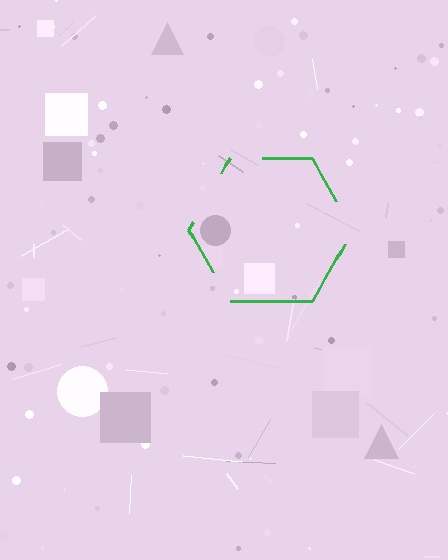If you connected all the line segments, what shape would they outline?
They would outline a hexagon.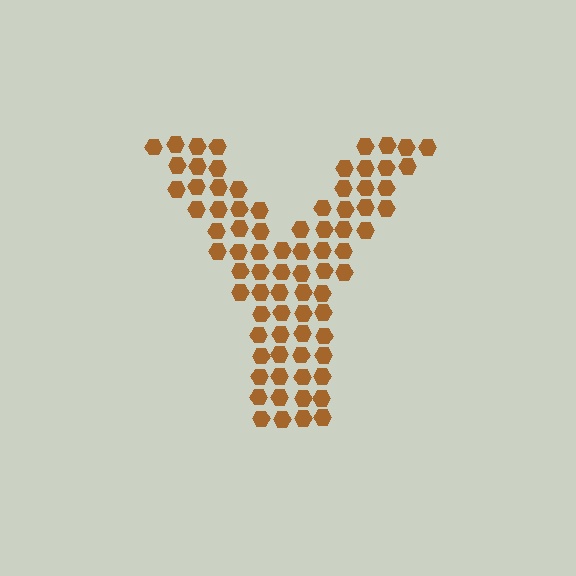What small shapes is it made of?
It is made of small hexagons.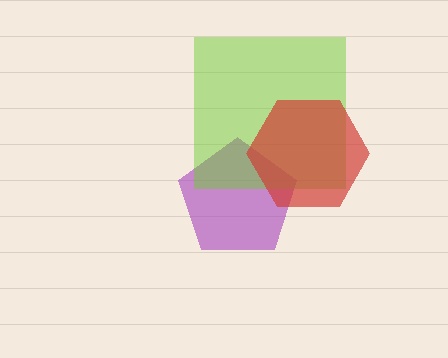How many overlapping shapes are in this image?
There are 3 overlapping shapes in the image.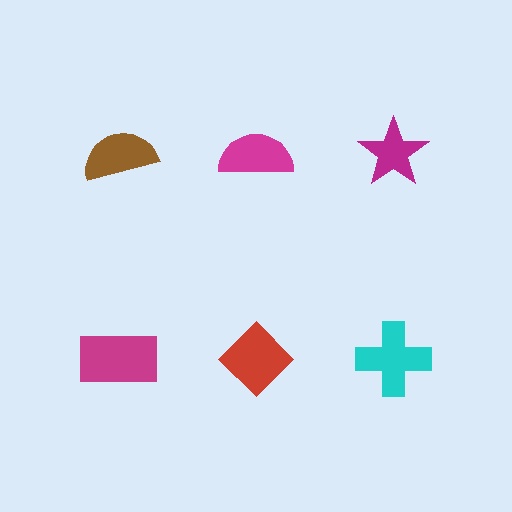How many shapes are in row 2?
3 shapes.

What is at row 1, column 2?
A magenta semicircle.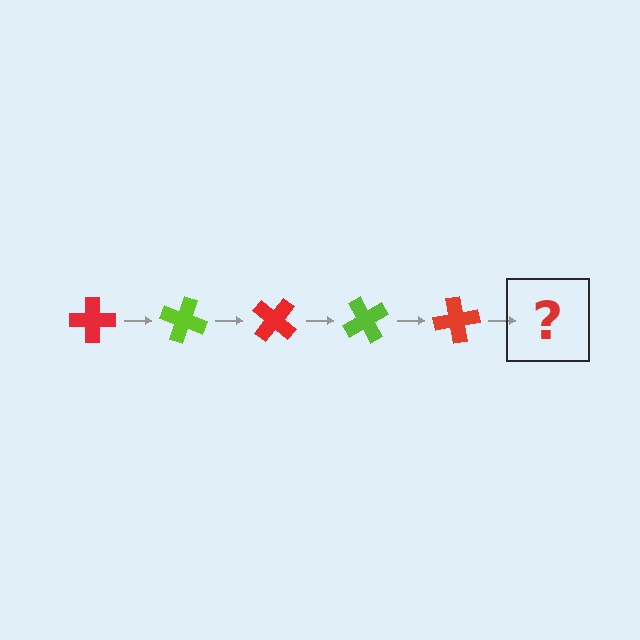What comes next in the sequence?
The next element should be a lime cross, rotated 100 degrees from the start.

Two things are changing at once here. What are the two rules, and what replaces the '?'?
The two rules are that it rotates 20 degrees each step and the color cycles through red and lime. The '?' should be a lime cross, rotated 100 degrees from the start.